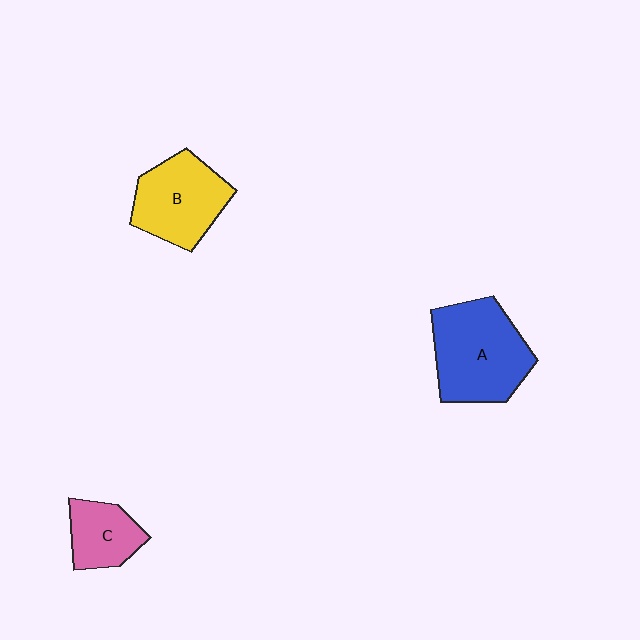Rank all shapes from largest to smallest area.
From largest to smallest: A (blue), B (yellow), C (pink).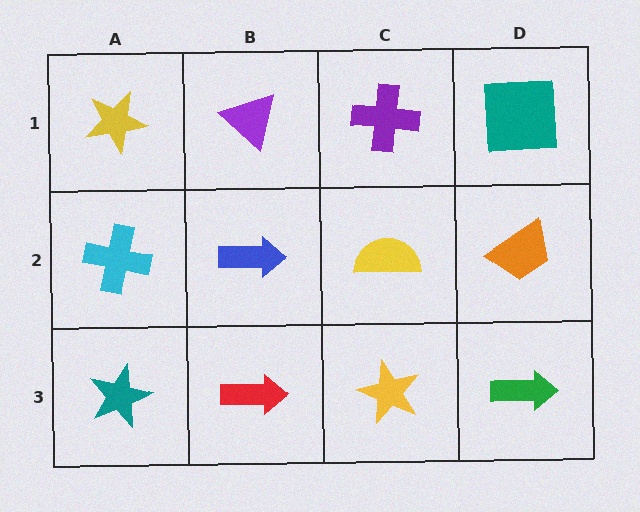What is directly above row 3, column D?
An orange trapezoid.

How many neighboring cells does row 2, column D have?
3.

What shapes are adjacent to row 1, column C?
A yellow semicircle (row 2, column C), a purple triangle (row 1, column B), a teal square (row 1, column D).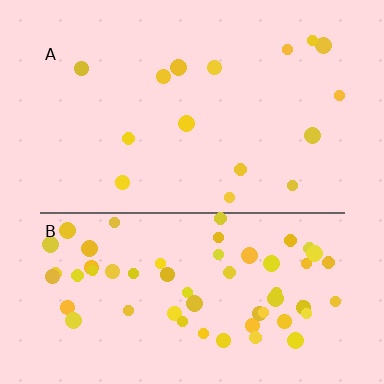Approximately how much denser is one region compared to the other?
Approximately 3.6× — region B over region A.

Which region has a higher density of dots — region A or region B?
B (the bottom).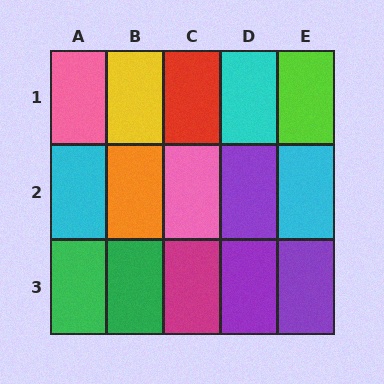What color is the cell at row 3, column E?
Purple.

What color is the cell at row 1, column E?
Lime.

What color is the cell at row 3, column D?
Purple.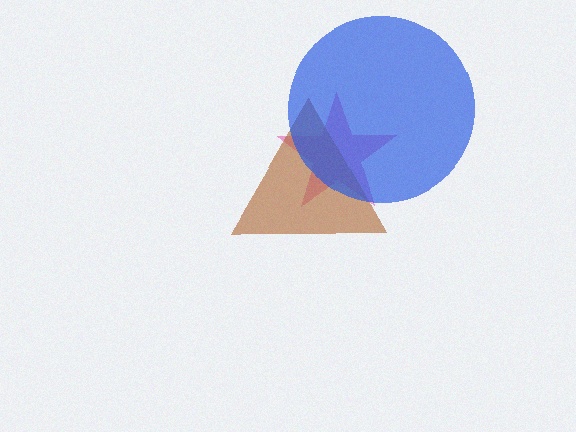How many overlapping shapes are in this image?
There are 3 overlapping shapes in the image.